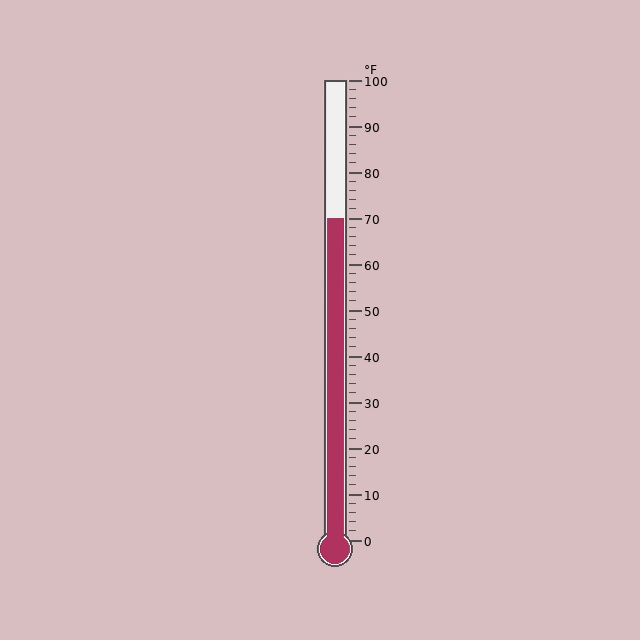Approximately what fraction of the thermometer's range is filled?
The thermometer is filled to approximately 70% of its range.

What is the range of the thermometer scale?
The thermometer scale ranges from 0°F to 100°F.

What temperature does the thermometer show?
The thermometer shows approximately 70°F.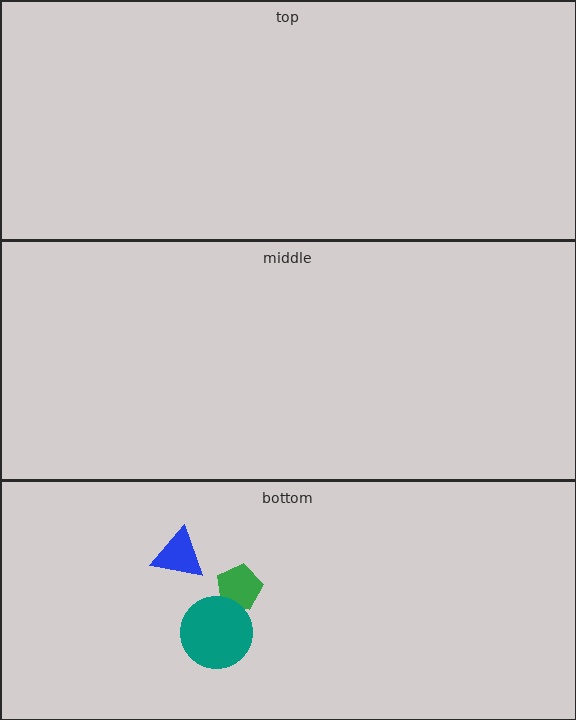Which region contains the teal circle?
The bottom region.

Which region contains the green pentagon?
The bottom region.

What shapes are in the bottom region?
The blue triangle, the green pentagon, the teal circle.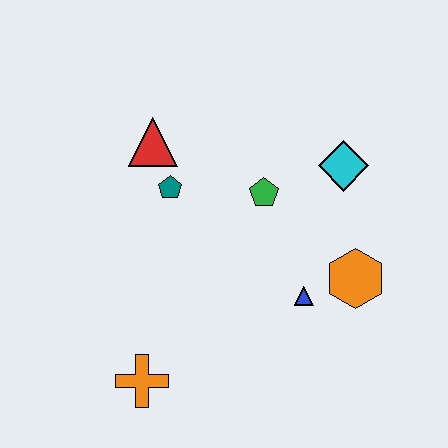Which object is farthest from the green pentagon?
The orange cross is farthest from the green pentagon.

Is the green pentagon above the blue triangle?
Yes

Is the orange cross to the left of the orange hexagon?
Yes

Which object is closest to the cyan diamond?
The green pentagon is closest to the cyan diamond.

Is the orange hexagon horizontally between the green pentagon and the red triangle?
No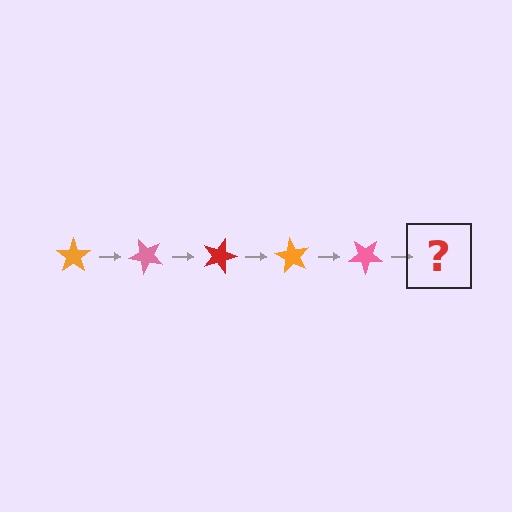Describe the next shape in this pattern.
It should be a red star, rotated 225 degrees from the start.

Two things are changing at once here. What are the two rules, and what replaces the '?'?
The two rules are that it rotates 45 degrees each step and the color cycles through orange, pink, and red. The '?' should be a red star, rotated 225 degrees from the start.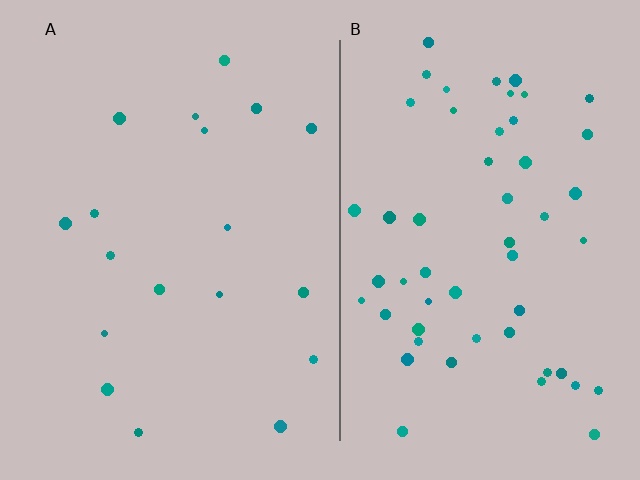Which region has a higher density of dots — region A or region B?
B (the right).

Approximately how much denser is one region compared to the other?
Approximately 2.9× — region B over region A.